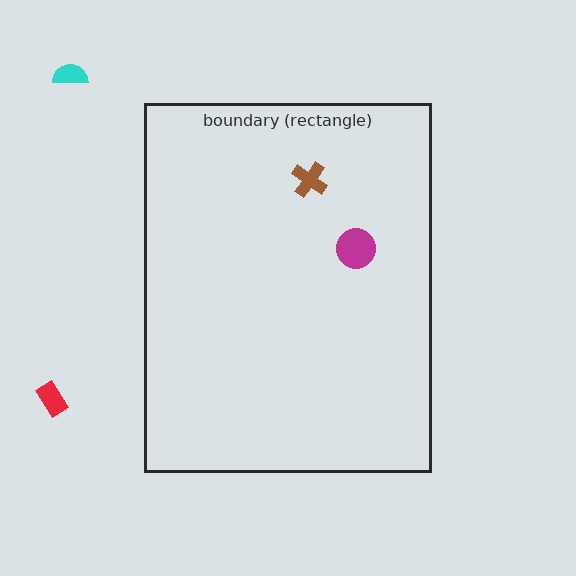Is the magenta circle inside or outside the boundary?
Inside.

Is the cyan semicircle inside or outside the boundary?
Outside.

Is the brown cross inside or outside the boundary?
Inside.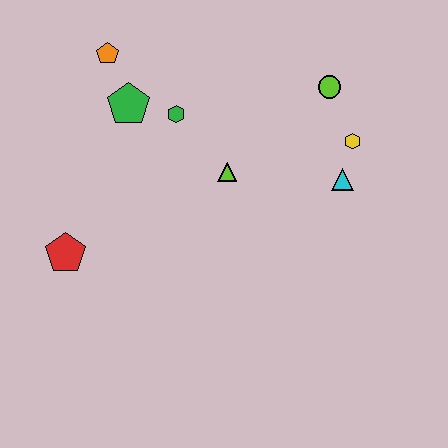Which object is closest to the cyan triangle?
The yellow hexagon is closest to the cyan triangle.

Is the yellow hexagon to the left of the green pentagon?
No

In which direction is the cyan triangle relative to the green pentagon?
The cyan triangle is to the right of the green pentagon.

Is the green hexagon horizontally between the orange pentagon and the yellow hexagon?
Yes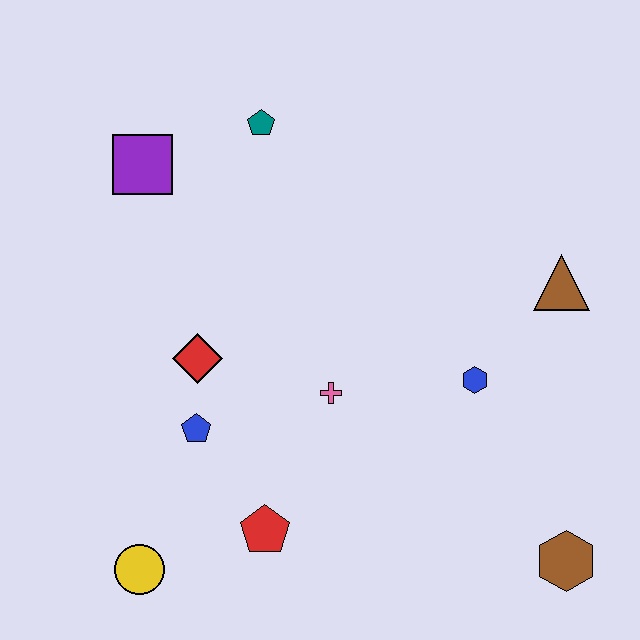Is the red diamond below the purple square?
Yes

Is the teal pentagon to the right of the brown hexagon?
No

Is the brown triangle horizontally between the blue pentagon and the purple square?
No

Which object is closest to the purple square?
The teal pentagon is closest to the purple square.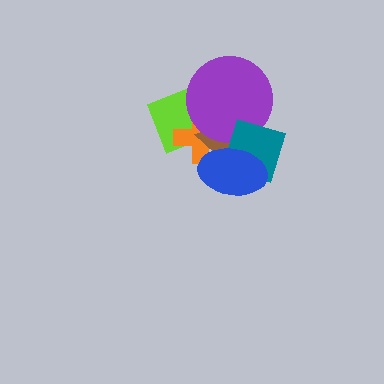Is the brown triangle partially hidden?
Yes, it is partially covered by another shape.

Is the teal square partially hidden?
Yes, it is partially covered by another shape.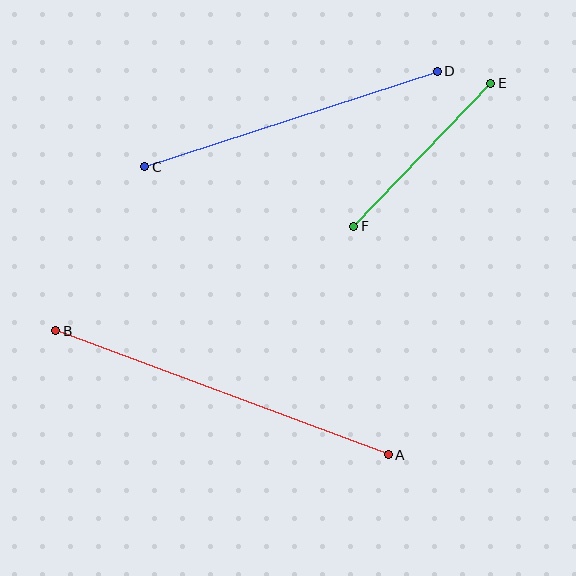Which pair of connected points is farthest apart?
Points A and B are farthest apart.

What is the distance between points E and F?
The distance is approximately 198 pixels.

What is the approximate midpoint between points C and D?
The midpoint is at approximately (291, 119) pixels.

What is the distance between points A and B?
The distance is approximately 355 pixels.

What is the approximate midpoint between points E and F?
The midpoint is at approximately (422, 155) pixels.